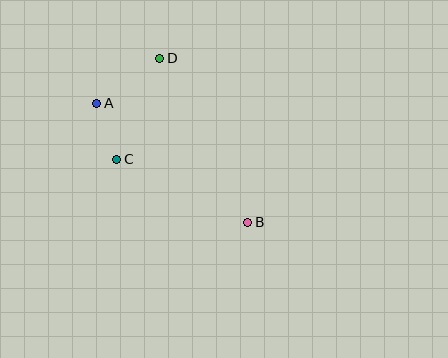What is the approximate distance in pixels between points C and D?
The distance between C and D is approximately 110 pixels.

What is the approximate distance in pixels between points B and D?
The distance between B and D is approximately 186 pixels.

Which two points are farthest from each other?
Points A and B are farthest from each other.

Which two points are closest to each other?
Points A and C are closest to each other.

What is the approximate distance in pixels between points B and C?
The distance between B and C is approximately 146 pixels.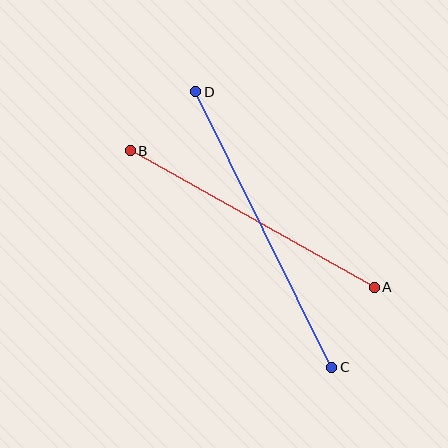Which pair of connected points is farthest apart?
Points C and D are farthest apart.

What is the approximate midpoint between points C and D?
The midpoint is at approximately (264, 229) pixels.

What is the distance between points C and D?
The distance is approximately 307 pixels.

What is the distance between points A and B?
The distance is approximately 280 pixels.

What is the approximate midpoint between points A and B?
The midpoint is at approximately (252, 219) pixels.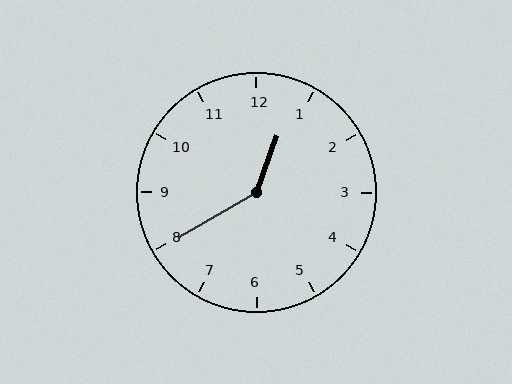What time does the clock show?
12:40.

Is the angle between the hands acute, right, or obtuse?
It is obtuse.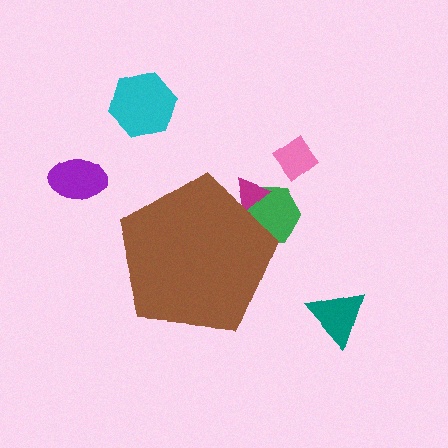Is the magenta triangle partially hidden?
Yes, the magenta triangle is partially hidden behind the brown pentagon.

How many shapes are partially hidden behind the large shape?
2 shapes are partially hidden.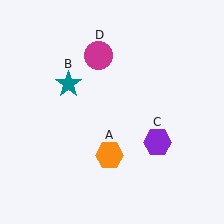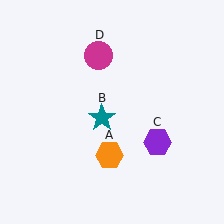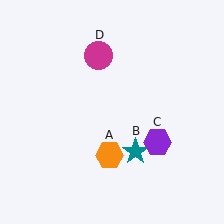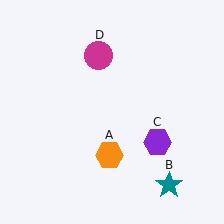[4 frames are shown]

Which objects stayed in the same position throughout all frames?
Orange hexagon (object A) and purple hexagon (object C) and magenta circle (object D) remained stationary.